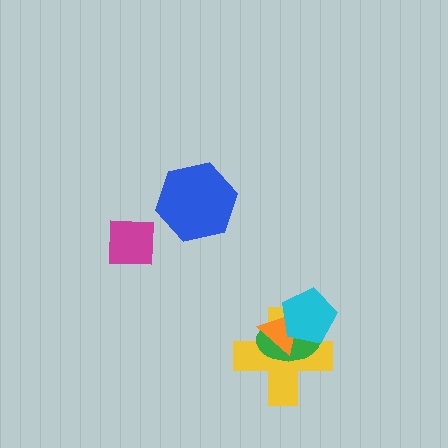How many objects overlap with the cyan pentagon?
3 objects overlap with the cyan pentagon.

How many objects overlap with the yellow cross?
3 objects overlap with the yellow cross.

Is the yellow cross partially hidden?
Yes, it is partially covered by another shape.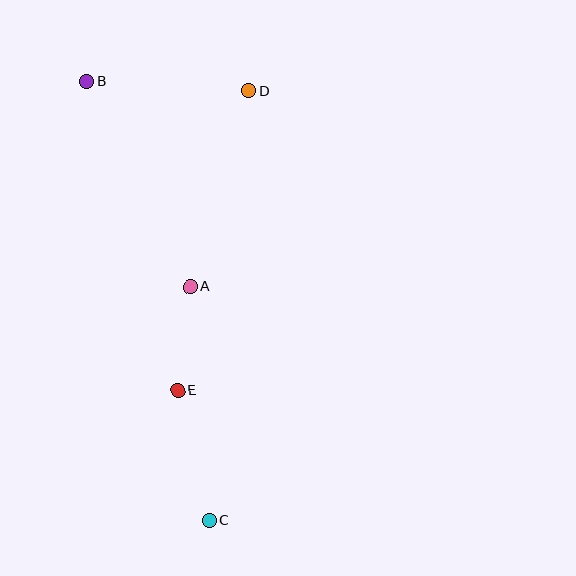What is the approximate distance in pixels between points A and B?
The distance between A and B is approximately 230 pixels.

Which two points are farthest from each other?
Points B and C are farthest from each other.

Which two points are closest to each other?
Points A and E are closest to each other.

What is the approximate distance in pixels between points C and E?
The distance between C and E is approximately 134 pixels.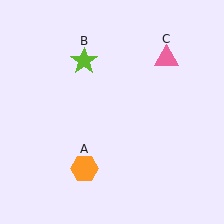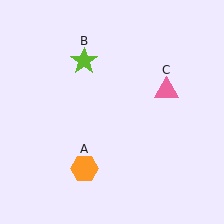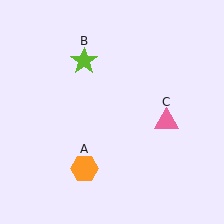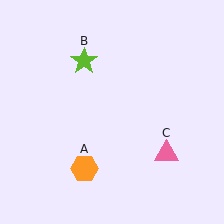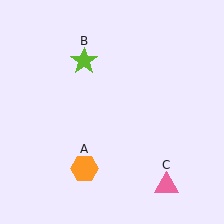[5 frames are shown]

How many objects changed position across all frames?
1 object changed position: pink triangle (object C).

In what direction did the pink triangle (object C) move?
The pink triangle (object C) moved down.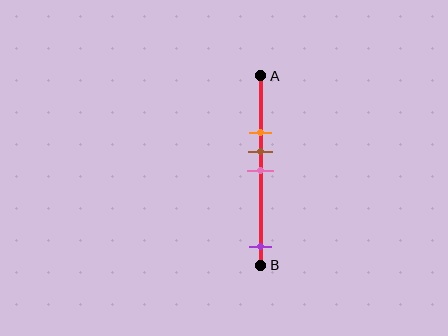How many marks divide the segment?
There are 4 marks dividing the segment.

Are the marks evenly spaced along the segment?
No, the marks are not evenly spaced.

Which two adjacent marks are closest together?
The brown and pink marks are the closest adjacent pair.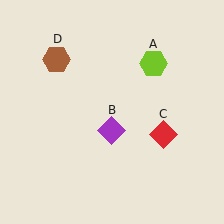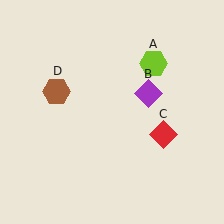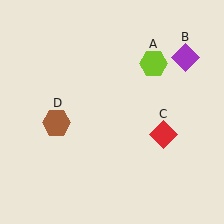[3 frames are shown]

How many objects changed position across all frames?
2 objects changed position: purple diamond (object B), brown hexagon (object D).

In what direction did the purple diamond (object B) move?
The purple diamond (object B) moved up and to the right.